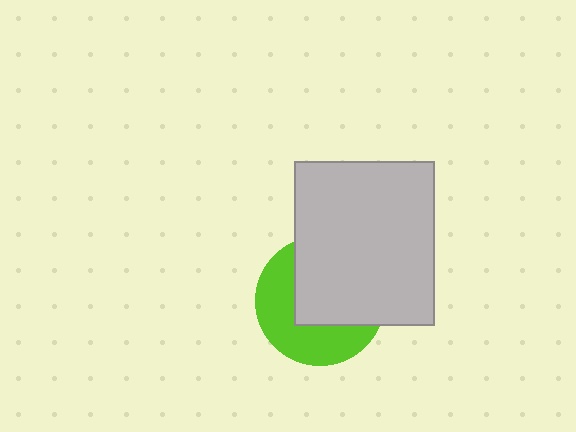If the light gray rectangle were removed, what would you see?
You would see the complete lime circle.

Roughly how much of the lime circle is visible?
About half of it is visible (roughly 46%).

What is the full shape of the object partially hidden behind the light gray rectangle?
The partially hidden object is a lime circle.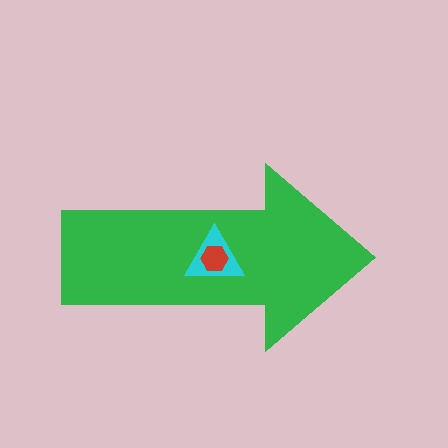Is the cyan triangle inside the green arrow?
Yes.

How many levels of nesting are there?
3.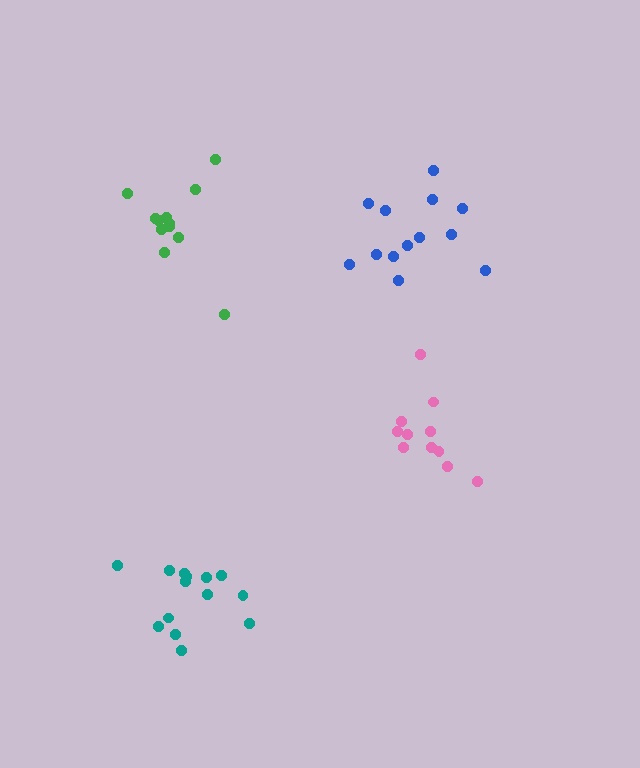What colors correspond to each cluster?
The clusters are colored: blue, pink, teal, green.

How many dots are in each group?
Group 1: 13 dots, Group 2: 11 dots, Group 3: 14 dots, Group 4: 12 dots (50 total).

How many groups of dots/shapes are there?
There are 4 groups.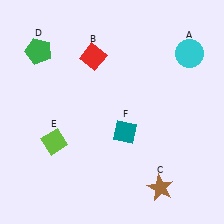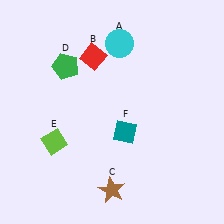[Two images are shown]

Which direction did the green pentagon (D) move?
The green pentagon (D) moved right.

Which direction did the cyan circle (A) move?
The cyan circle (A) moved left.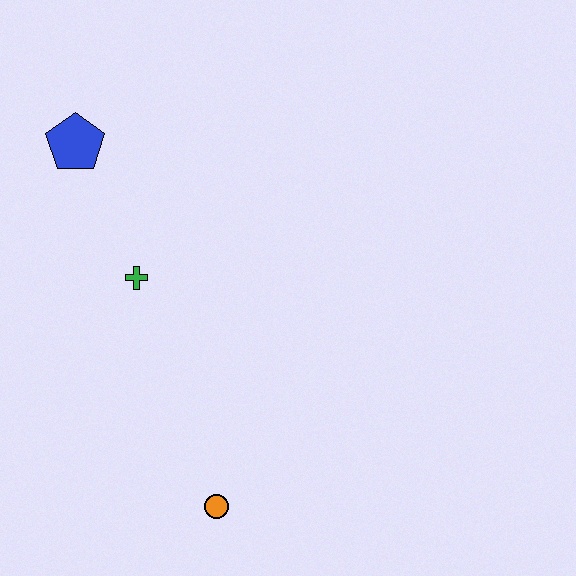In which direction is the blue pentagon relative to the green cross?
The blue pentagon is above the green cross.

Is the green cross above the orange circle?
Yes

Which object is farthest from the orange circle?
The blue pentagon is farthest from the orange circle.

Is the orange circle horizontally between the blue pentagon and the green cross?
No